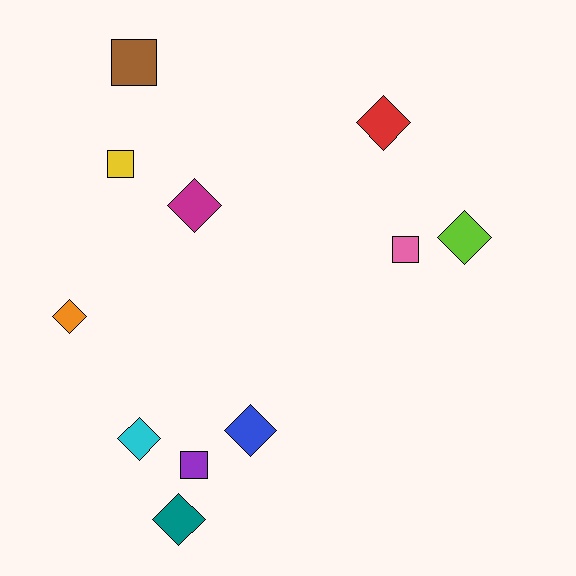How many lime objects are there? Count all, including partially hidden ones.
There is 1 lime object.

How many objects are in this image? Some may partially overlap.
There are 11 objects.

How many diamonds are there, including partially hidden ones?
There are 7 diamonds.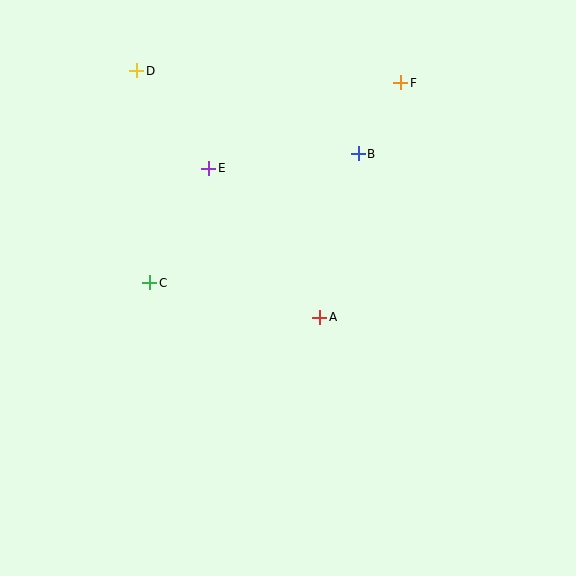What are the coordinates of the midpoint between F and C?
The midpoint between F and C is at (275, 183).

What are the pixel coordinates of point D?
Point D is at (137, 71).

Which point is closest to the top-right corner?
Point F is closest to the top-right corner.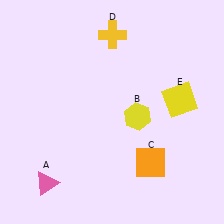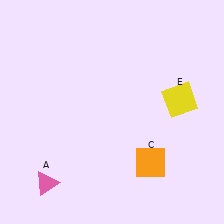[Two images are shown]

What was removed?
The yellow hexagon (B), the yellow cross (D) were removed in Image 2.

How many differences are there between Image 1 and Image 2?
There are 2 differences between the two images.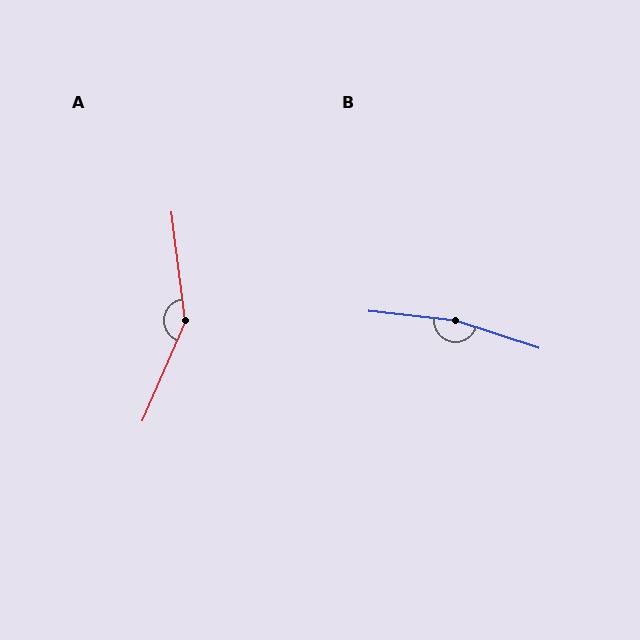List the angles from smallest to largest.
A (149°), B (168°).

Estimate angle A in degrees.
Approximately 149 degrees.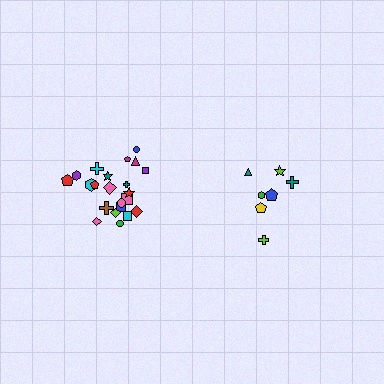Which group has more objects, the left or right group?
The left group.